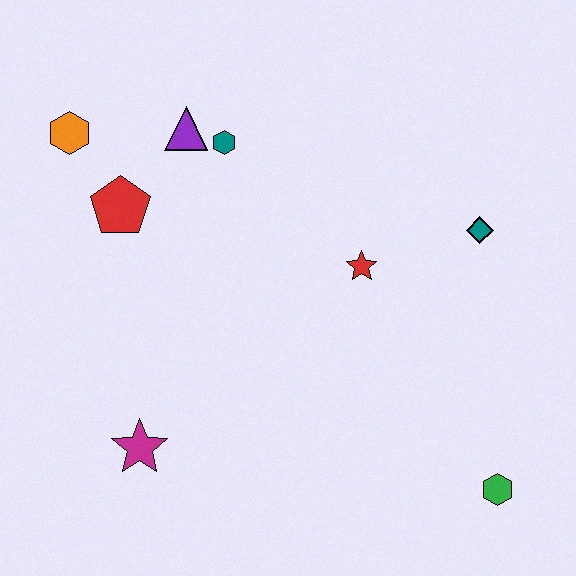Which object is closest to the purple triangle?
The teal hexagon is closest to the purple triangle.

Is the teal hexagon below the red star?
No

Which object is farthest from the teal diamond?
The orange hexagon is farthest from the teal diamond.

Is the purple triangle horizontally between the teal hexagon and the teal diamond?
No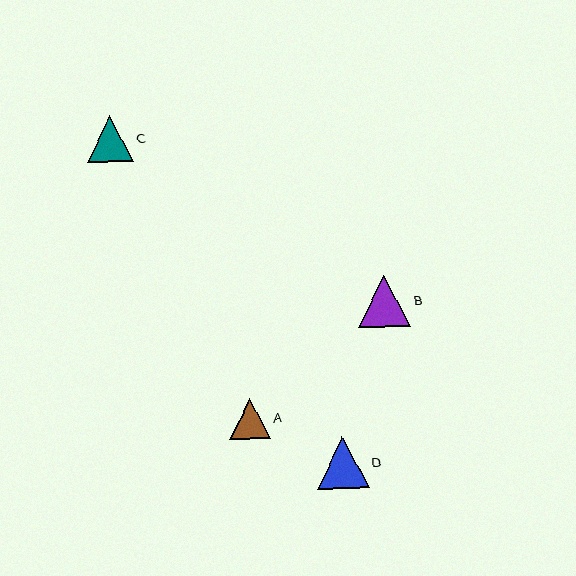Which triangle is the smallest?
Triangle A is the smallest with a size of approximately 40 pixels.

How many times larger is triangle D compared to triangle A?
Triangle D is approximately 1.3 times the size of triangle A.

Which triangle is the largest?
Triangle B is the largest with a size of approximately 52 pixels.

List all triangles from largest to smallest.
From largest to smallest: B, D, C, A.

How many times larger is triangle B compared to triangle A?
Triangle B is approximately 1.3 times the size of triangle A.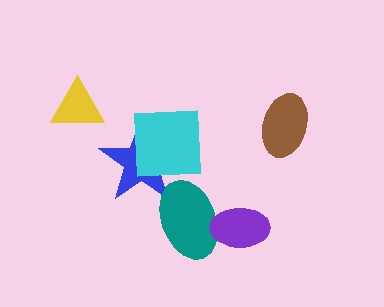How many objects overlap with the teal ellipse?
2 objects overlap with the teal ellipse.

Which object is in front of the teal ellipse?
The purple ellipse is in front of the teal ellipse.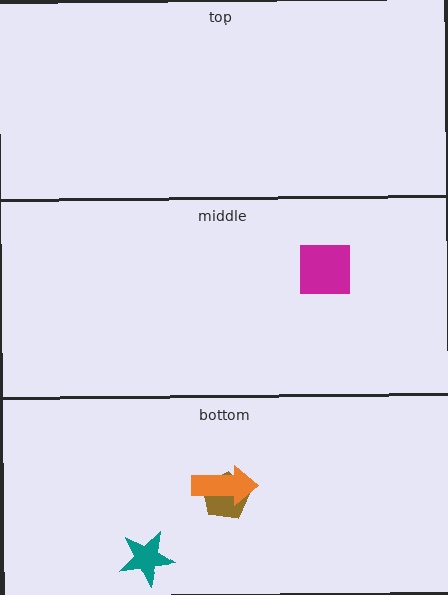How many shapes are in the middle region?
1.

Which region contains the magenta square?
The middle region.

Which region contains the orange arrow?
The bottom region.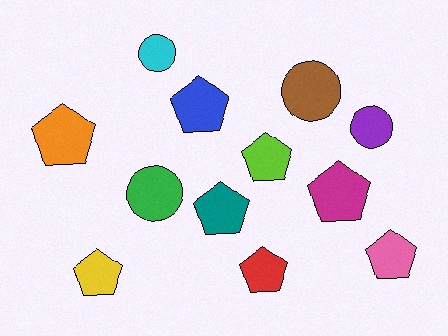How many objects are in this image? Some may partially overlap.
There are 12 objects.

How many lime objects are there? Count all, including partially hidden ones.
There is 1 lime object.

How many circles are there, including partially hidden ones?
There are 4 circles.